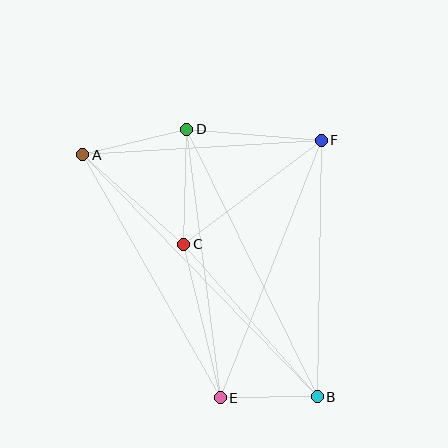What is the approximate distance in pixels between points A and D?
The distance between A and D is approximately 107 pixels.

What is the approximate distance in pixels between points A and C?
The distance between A and C is approximately 135 pixels.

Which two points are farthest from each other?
Points A and B are farthest from each other.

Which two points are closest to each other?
Points B and E are closest to each other.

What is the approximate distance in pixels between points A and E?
The distance between A and E is approximately 279 pixels.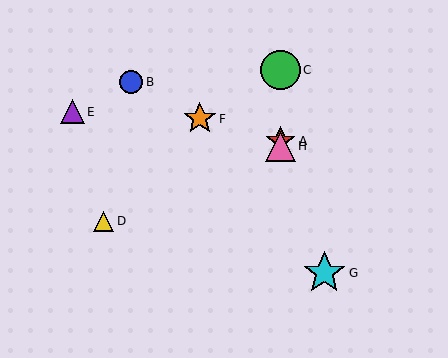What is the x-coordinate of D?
Object D is at x≈104.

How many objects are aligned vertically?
3 objects (A, C, H) are aligned vertically.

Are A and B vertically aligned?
No, A is at x≈281 and B is at x≈131.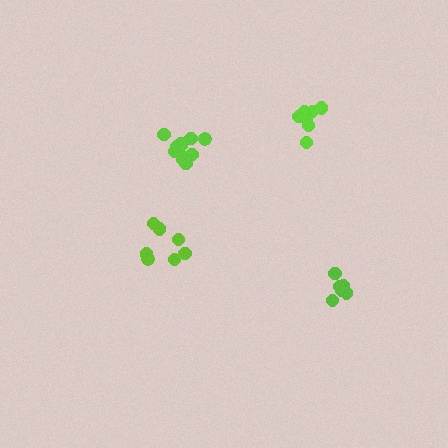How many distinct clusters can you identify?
There are 4 distinct clusters.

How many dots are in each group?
Group 1: 7 dots, Group 2: 8 dots, Group 3: 11 dots, Group 4: 7 dots (33 total).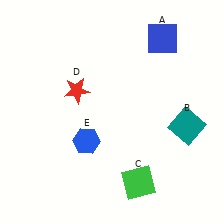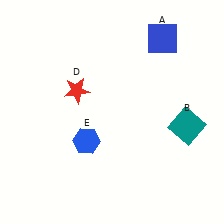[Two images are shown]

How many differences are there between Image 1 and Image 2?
There is 1 difference between the two images.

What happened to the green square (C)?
The green square (C) was removed in Image 2. It was in the bottom-right area of Image 1.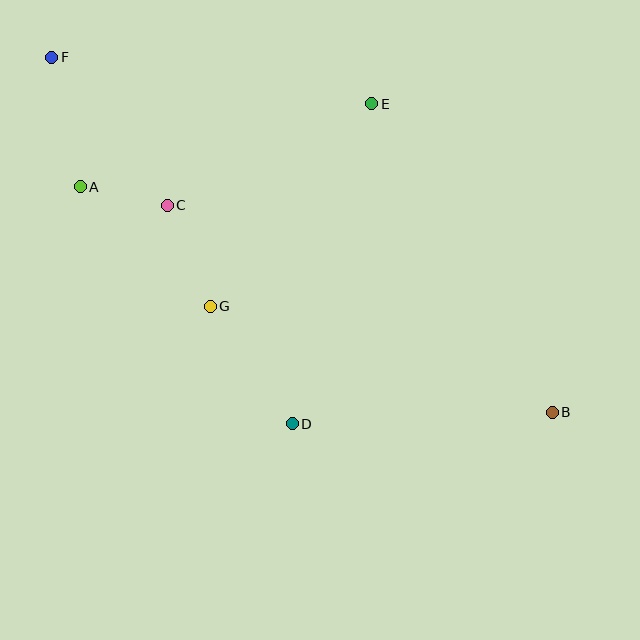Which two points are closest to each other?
Points A and C are closest to each other.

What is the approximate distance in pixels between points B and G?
The distance between B and G is approximately 358 pixels.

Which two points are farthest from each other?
Points B and F are farthest from each other.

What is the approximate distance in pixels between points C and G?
The distance between C and G is approximately 109 pixels.